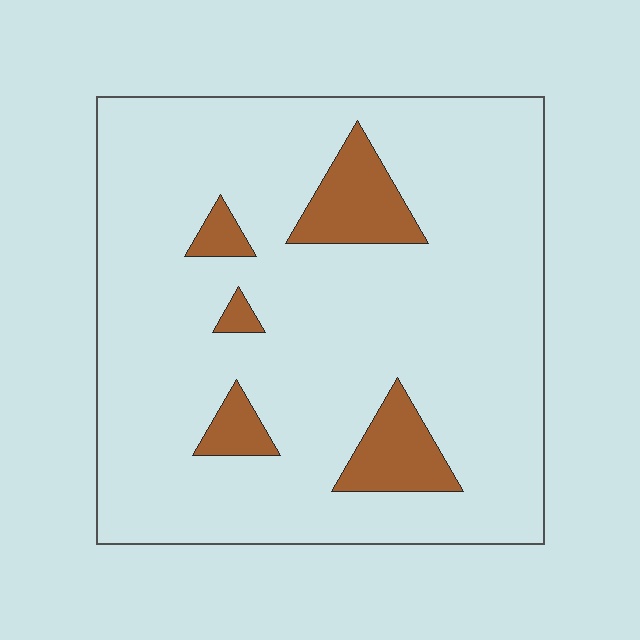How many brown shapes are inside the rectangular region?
5.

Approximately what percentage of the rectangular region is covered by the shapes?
Approximately 10%.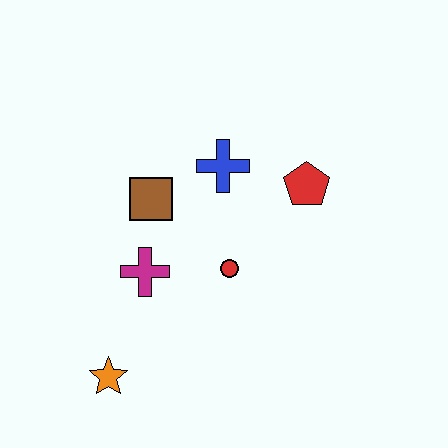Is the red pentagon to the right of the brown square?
Yes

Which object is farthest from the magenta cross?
The red pentagon is farthest from the magenta cross.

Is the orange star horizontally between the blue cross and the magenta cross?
No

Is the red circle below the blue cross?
Yes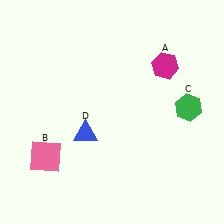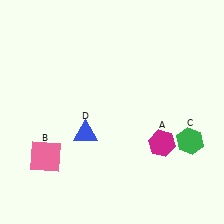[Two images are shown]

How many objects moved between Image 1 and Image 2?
2 objects moved between the two images.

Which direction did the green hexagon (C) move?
The green hexagon (C) moved down.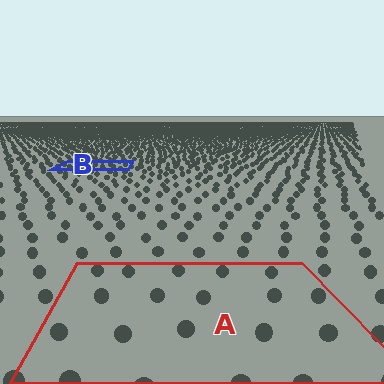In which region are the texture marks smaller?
The texture marks are smaller in region B, because it is farther away.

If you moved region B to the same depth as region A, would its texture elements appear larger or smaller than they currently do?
They would appear larger. At a closer depth, the same texture elements are projected at a bigger on-screen size.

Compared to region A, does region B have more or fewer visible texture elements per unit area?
Region B has more texture elements per unit area — they are packed more densely because it is farther away.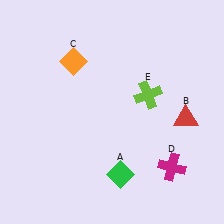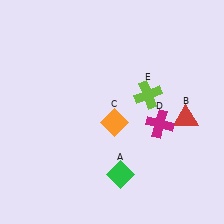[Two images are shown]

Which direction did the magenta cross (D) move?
The magenta cross (D) moved up.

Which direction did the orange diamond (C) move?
The orange diamond (C) moved down.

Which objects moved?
The objects that moved are: the orange diamond (C), the magenta cross (D).